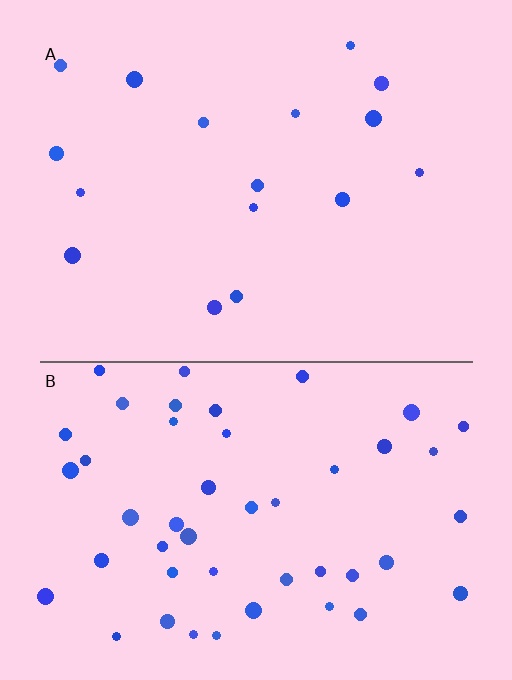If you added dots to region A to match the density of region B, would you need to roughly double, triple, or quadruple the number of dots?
Approximately triple.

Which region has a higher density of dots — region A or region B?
B (the bottom).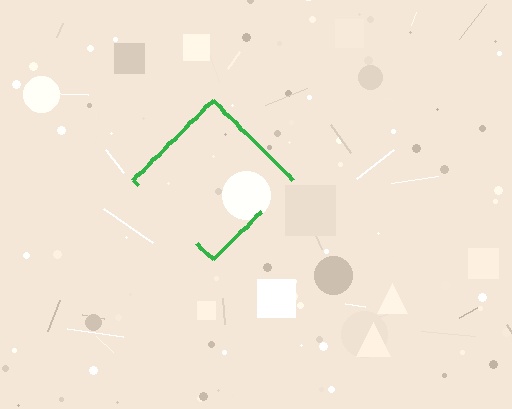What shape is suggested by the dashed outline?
The dashed outline suggests a diamond.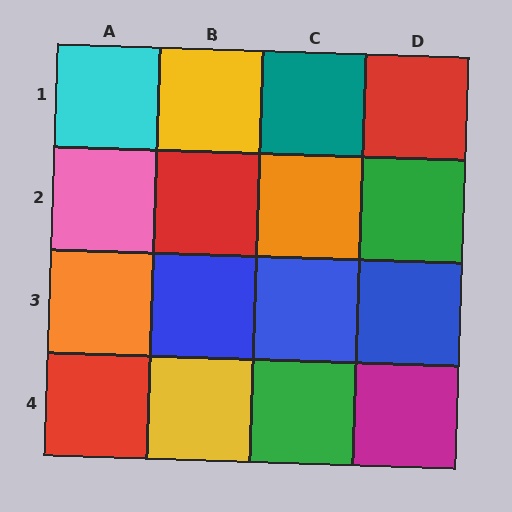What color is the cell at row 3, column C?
Blue.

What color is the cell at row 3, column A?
Orange.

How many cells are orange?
2 cells are orange.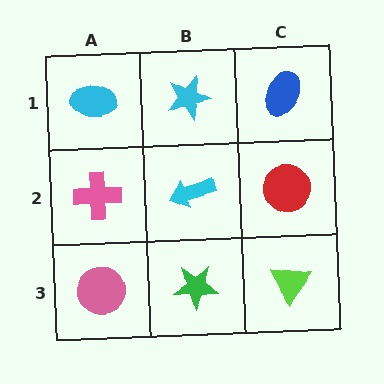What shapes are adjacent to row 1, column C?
A red circle (row 2, column C), a cyan star (row 1, column B).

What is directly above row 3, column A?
A pink cross.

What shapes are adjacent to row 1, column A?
A pink cross (row 2, column A), a cyan star (row 1, column B).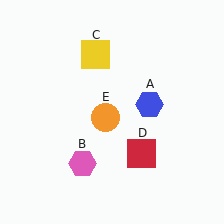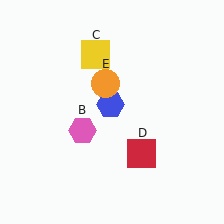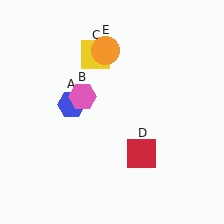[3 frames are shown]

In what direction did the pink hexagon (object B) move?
The pink hexagon (object B) moved up.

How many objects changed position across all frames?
3 objects changed position: blue hexagon (object A), pink hexagon (object B), orange circle (object E).